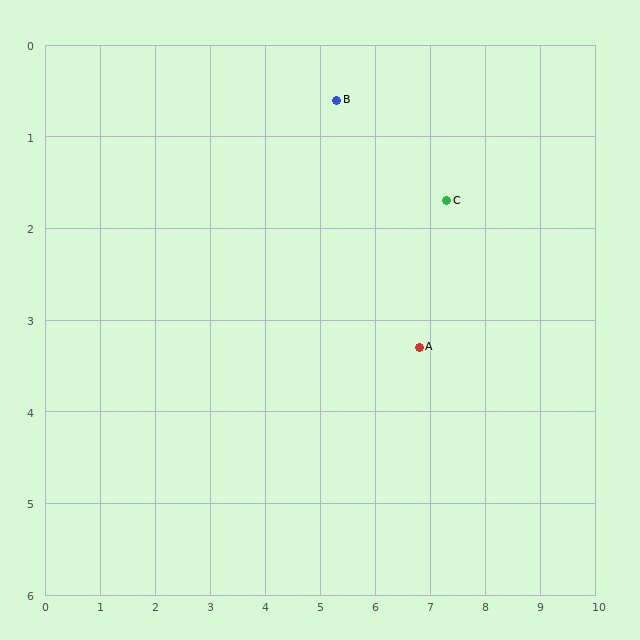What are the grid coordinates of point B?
Point B is at approximately (5.3, 0.6).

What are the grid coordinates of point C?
Point C is at approximately (7.3, 1.7).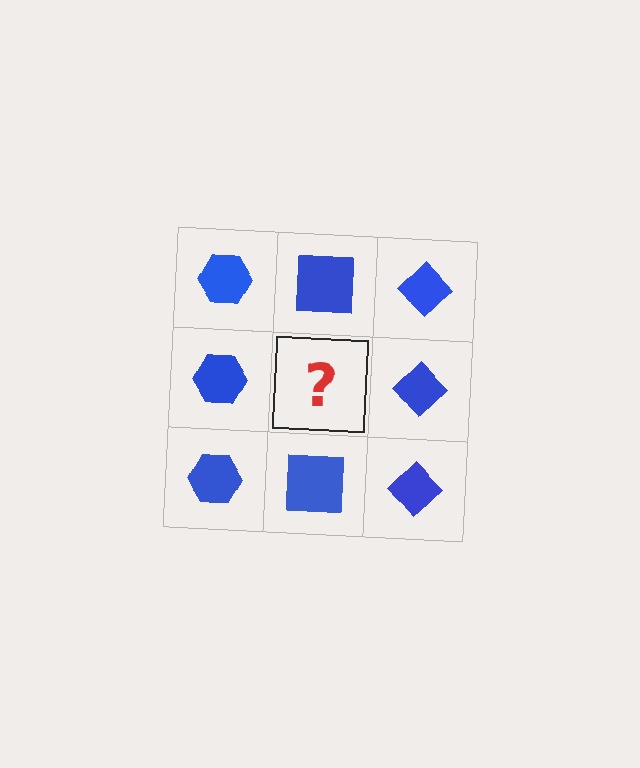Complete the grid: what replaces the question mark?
The question mark should be replaced with a blue square.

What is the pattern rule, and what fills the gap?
The rule is that each column has a consistent shape. The gap should be filled with a blue square.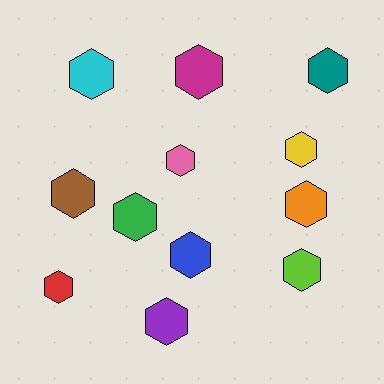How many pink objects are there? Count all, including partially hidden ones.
There is 1 pink object.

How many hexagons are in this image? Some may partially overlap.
There are 12 hexagons.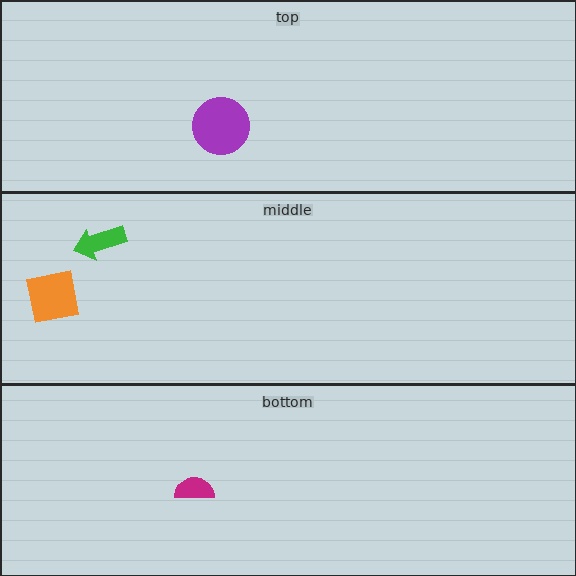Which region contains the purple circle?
The top region.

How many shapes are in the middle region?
2.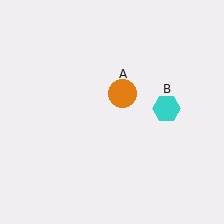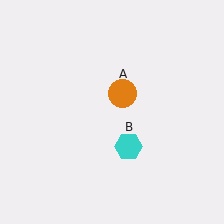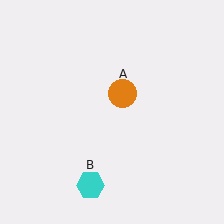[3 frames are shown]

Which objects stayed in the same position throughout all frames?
Orange circle (object A) remained stationary.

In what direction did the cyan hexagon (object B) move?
The cyan hexagon (object B) moved down and to the left.